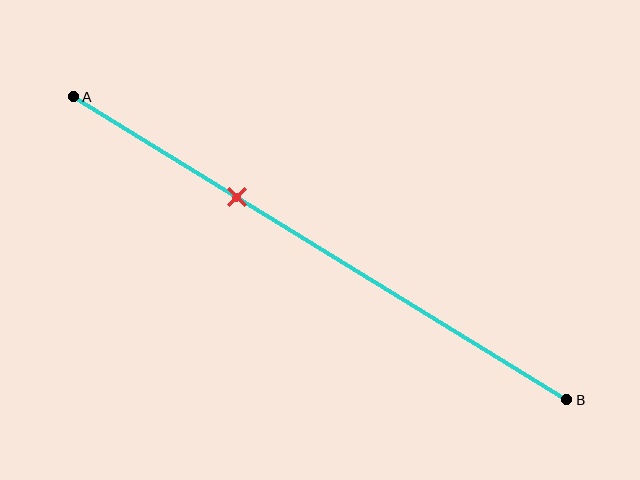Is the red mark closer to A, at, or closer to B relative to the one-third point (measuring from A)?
The red mark is approximately at the one-third point of segment AB.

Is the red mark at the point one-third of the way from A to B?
Yes, the mark is approximately at the one-third point.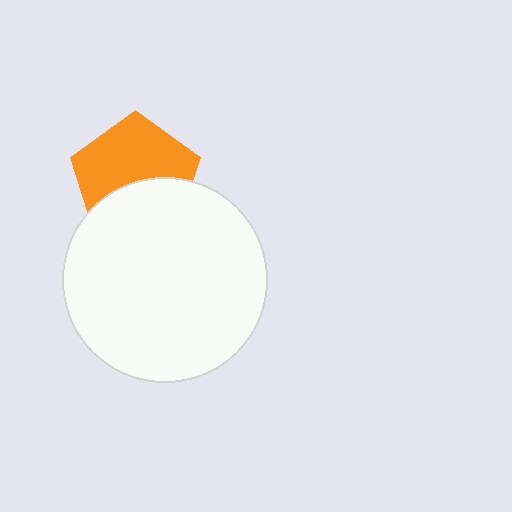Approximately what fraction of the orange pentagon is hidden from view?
Roughly 41% of the orange pentagon is hidden behind the white circle.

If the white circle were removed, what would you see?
You would see the complete orange pentagon.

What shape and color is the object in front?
The object in front is a white circle.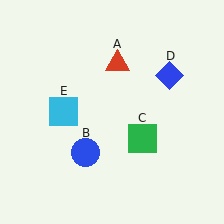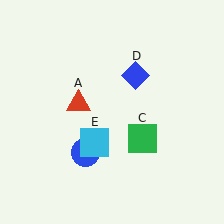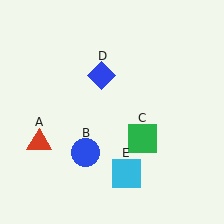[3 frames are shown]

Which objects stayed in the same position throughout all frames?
Blue circle (object B) and green square (object C) remained stationary.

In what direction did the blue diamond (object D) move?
The blue diamond (object D) moved left.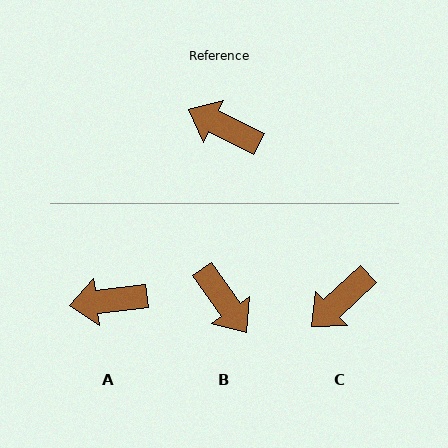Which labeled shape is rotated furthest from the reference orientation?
B, about 151 degrees away.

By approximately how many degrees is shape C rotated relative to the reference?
Approximately 68 degrees counter-clockwise.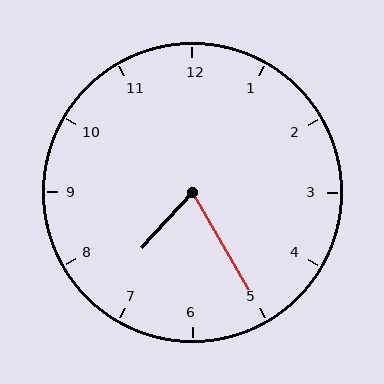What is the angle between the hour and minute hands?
Approximately 72 degrees.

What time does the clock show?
7:25.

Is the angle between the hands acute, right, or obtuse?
It is acute.